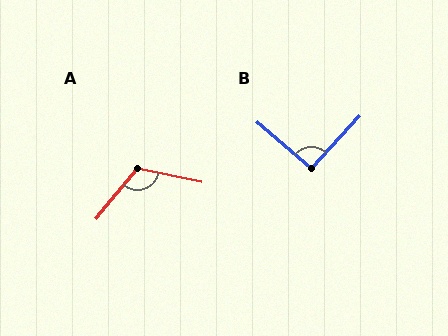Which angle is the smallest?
B, at approximately 92 degrees.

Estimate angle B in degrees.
Approximately 92 degrees.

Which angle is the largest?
A, at approximately 118 degrees.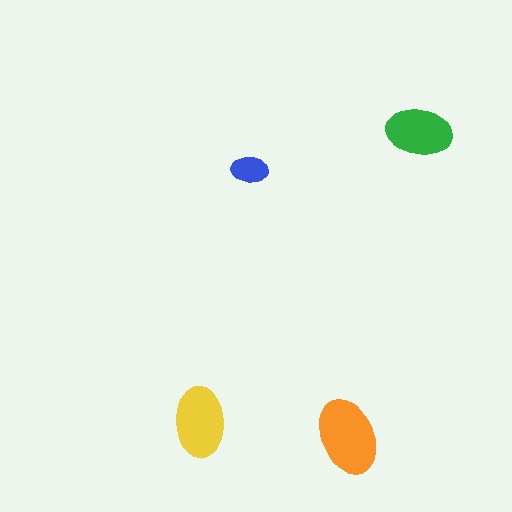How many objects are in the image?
There are 4 objects in the image.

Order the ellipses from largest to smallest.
the orange one, the yellow one, the green one, the blue one.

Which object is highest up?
The green ellipse is topmost.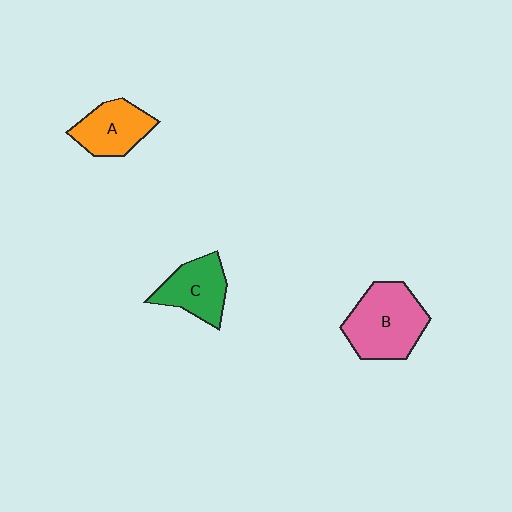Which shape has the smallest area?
Shape A (orange).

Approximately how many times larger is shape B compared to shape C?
Approximately 1.4 times.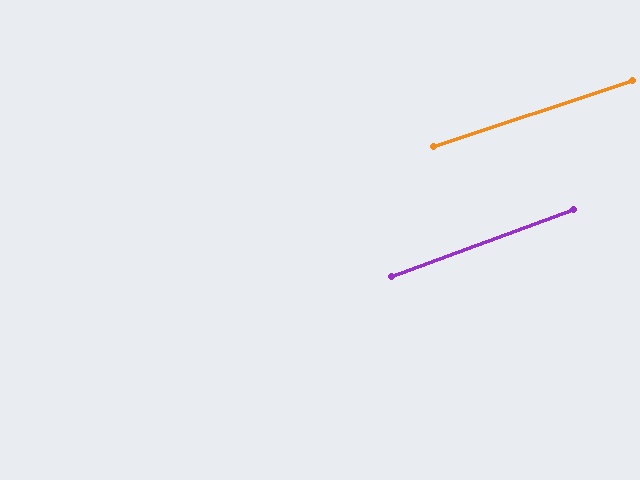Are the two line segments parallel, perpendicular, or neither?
Parallel — their directions differ by only 1.9°.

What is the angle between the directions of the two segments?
Approximately 2 degrees.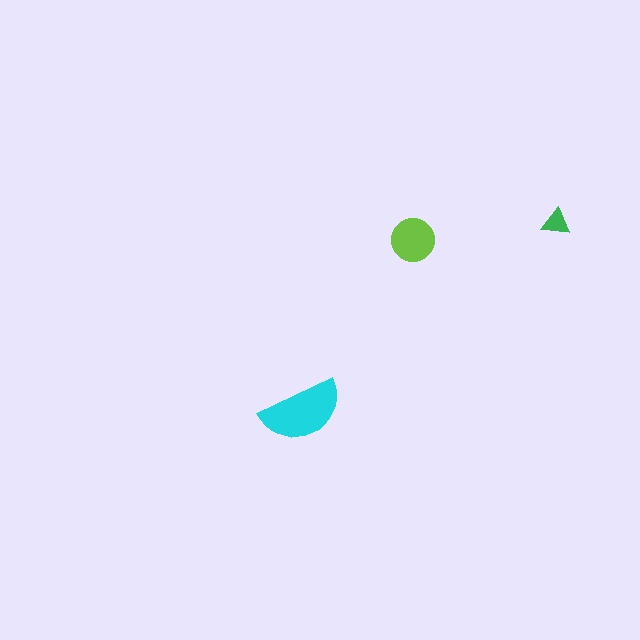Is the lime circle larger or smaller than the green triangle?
Larger.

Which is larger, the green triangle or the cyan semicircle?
The cyan semicircle.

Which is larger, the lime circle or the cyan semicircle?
The cyan semicircle.